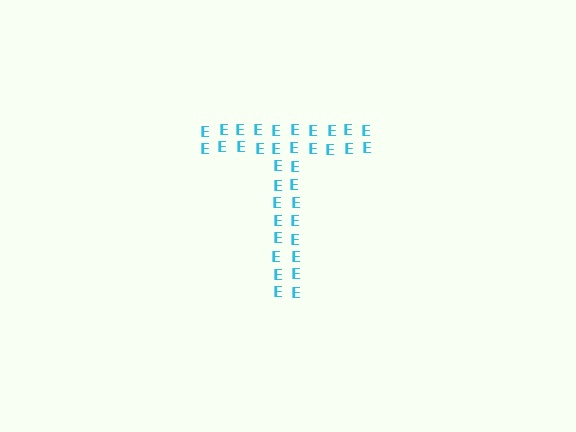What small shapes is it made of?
It is made of small letter E's.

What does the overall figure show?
The overall figure shows the letter T.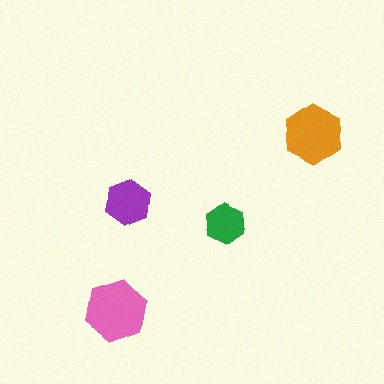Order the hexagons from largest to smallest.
the pink one, the orange one, the purple one, the green one.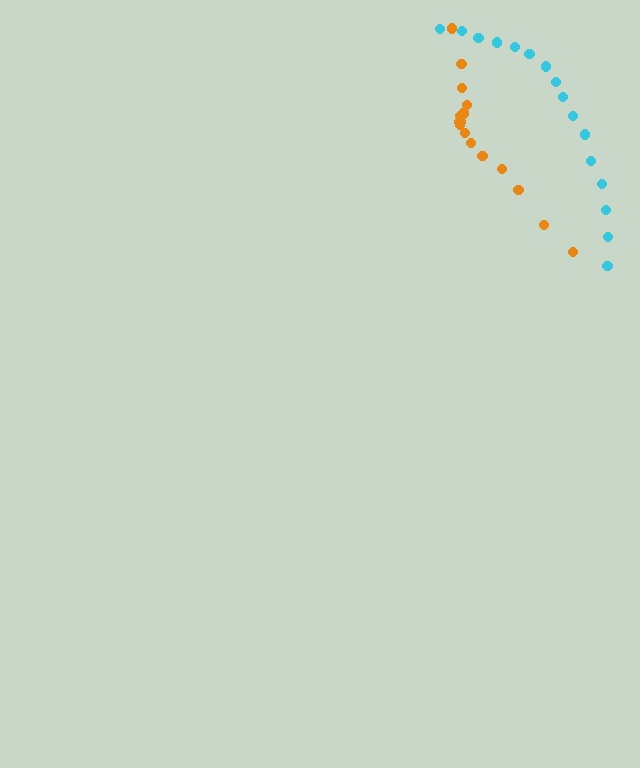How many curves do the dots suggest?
There are 2 distinct paths.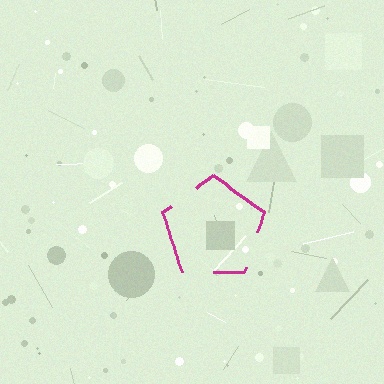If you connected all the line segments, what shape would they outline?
They would outline a pentagon.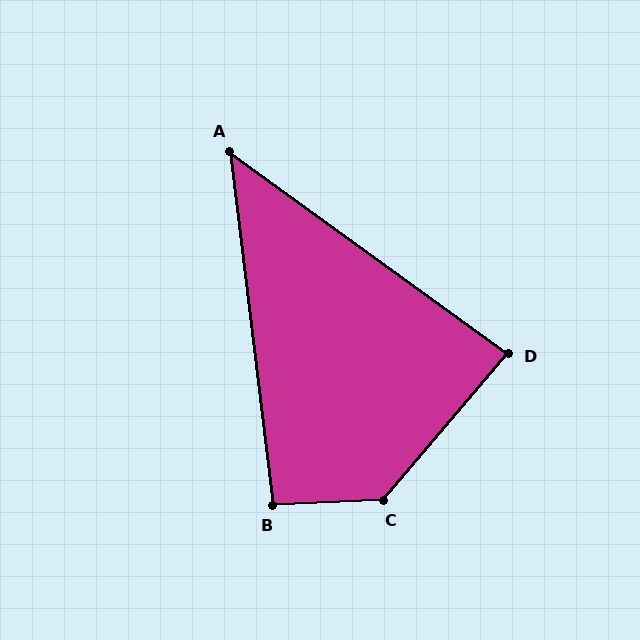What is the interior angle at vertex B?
Approximately 94 degrees (approximately right).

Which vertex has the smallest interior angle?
A, at approximately 47 degrees.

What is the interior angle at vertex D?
Approximately 86 degrees (approximately right).